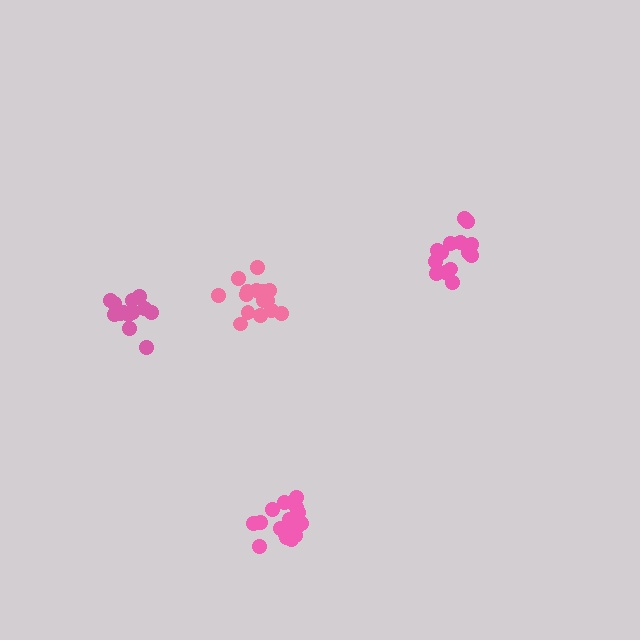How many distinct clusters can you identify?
There are 4 distinct clusters.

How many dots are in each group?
Group 1: 16 dots, Group 2: 19 dots, Group 3: 14 dots, Group 4: 14 dots (63 total).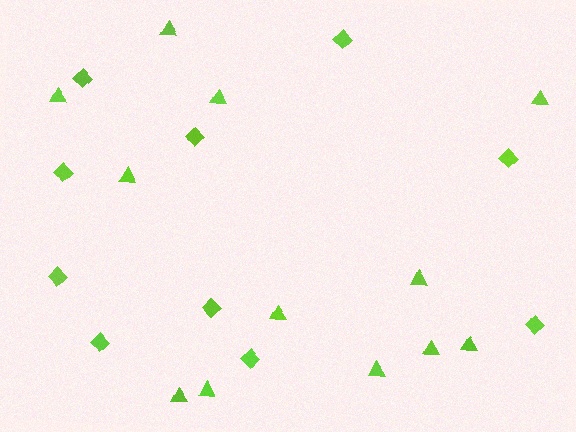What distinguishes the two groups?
There are 2 groups: one group of triangles (12) and one group of diamonds (10).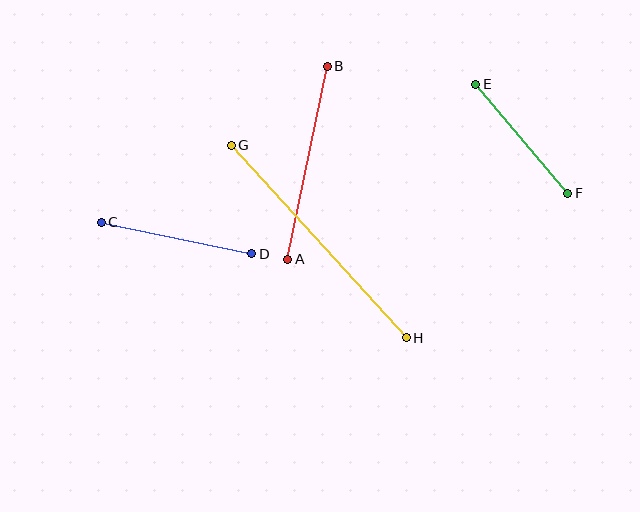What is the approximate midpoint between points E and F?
The midpoint is at approximately (522, 139) pixels.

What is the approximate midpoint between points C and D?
The midpoint is at approximately (177, 238) pixels.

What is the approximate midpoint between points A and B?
The midpoint is at approximately (307, 163) pixels.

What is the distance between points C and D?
The distance is approximately 154 pixels.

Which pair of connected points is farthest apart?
Points G and H are farthest apart.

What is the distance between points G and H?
The distance is approximately 260 pixels.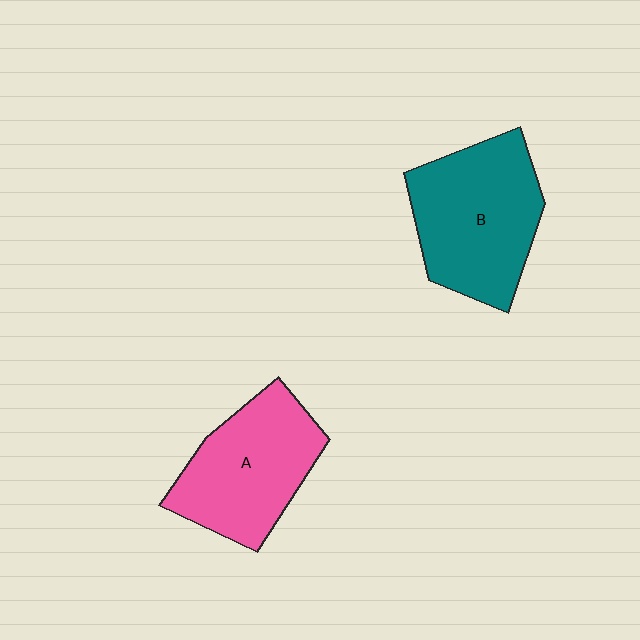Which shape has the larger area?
Shape B (teal).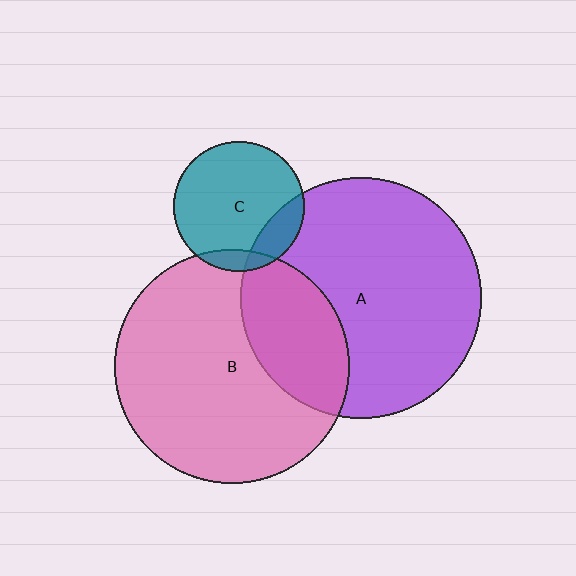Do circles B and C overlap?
Yes.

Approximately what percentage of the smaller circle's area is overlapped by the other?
Approximately 10%.